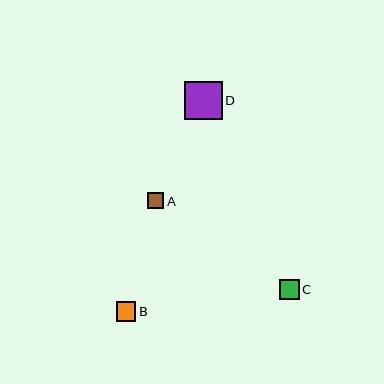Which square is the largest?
Square D is the largest with a size of approximately 38 pixels.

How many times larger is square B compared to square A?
Square B is approximately 1.2 times the size of square A.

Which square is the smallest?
Square A is the smallest with a size of approximately 16 pixels.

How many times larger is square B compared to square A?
Square B is approximately 1.2 times the size of square A.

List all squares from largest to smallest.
From largest to smallest: D, C, B, A.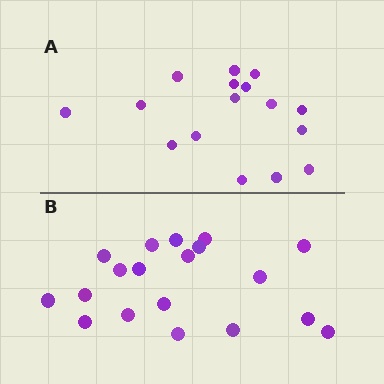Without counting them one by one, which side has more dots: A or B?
Region B (the bottom region) has more dots.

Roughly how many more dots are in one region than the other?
Region B has just a few more — roughly 2 or 3 more dots than region A.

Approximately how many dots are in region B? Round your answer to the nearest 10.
About 20 dots. (The exact count is 19, which rounds to 20.)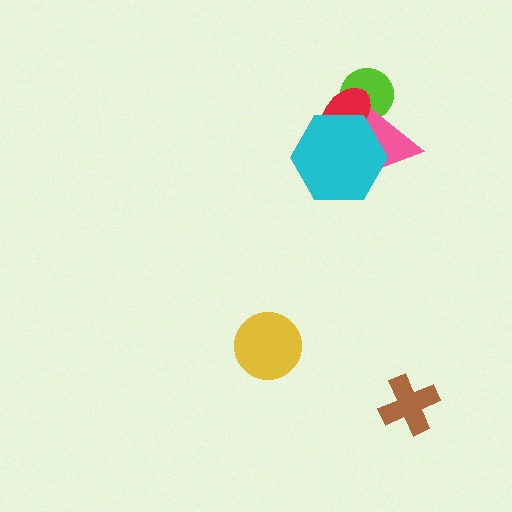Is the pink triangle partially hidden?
Yes, it is partially covered by another shape.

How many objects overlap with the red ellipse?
3 objects overlap with the red ellipse.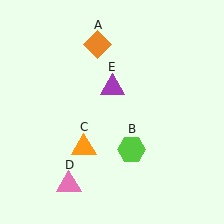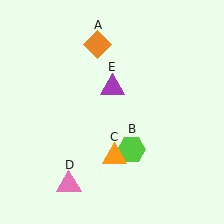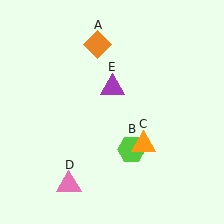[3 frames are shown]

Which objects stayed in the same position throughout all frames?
Orange diamond (object A) and lime hexagon (object B) and pink triangle (object D) and purple triangle (object E) remained stationary.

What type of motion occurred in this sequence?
The orange triangle (object C) rotated counterclockwise around the center of the scene.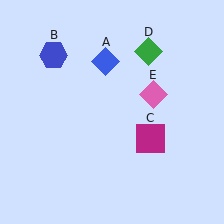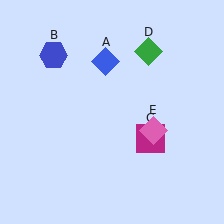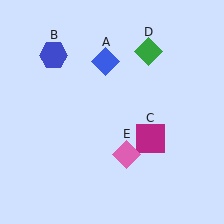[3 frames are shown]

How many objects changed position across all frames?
1 object changed position: pink diamond (object E).